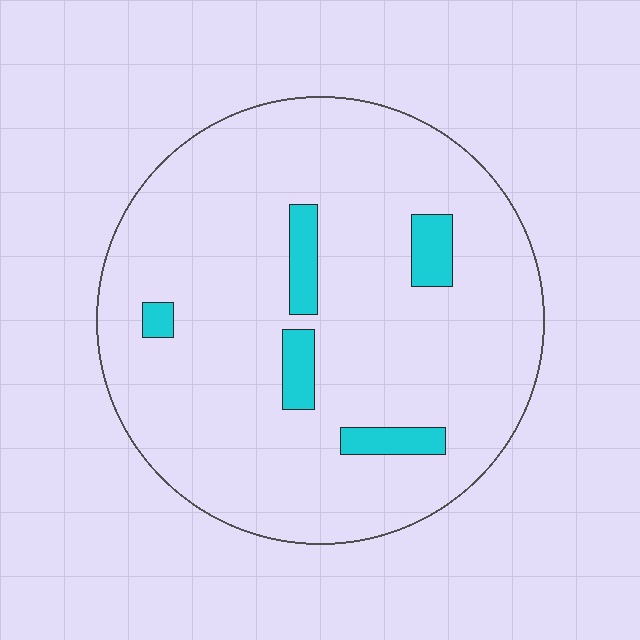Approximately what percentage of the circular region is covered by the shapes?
Approximately 10%.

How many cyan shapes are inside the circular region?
5.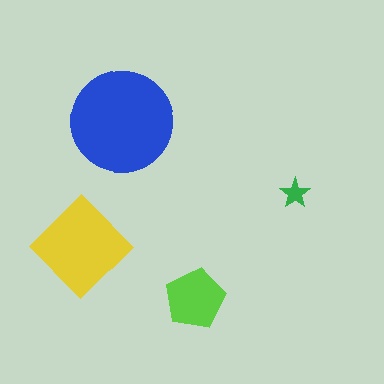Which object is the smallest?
The green star.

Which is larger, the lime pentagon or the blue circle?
The blue circle.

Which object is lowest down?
The lime pentagon is bottommost.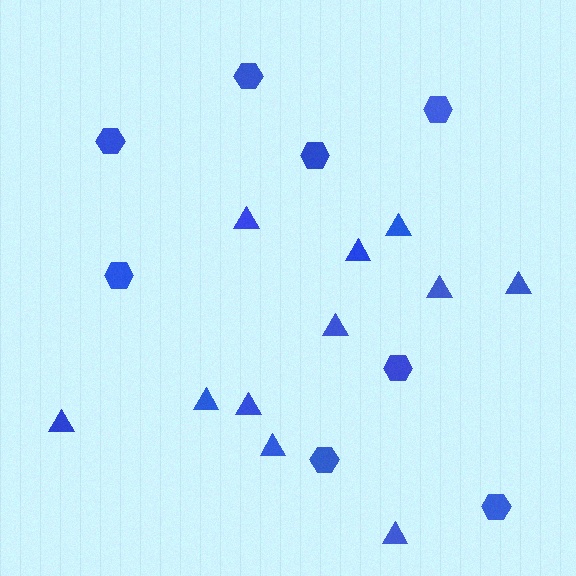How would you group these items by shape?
There are 2 groups: one group of triangles (11) and one group of hexagons (8).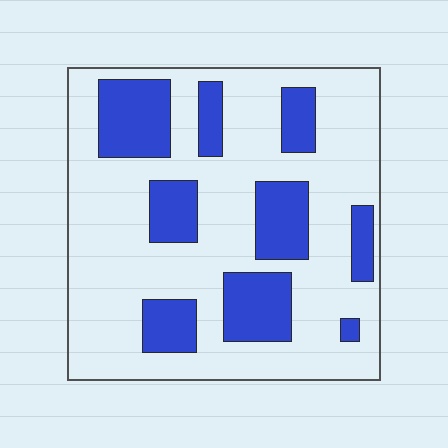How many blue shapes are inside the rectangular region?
9.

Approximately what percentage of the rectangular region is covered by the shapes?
Approximately 30%.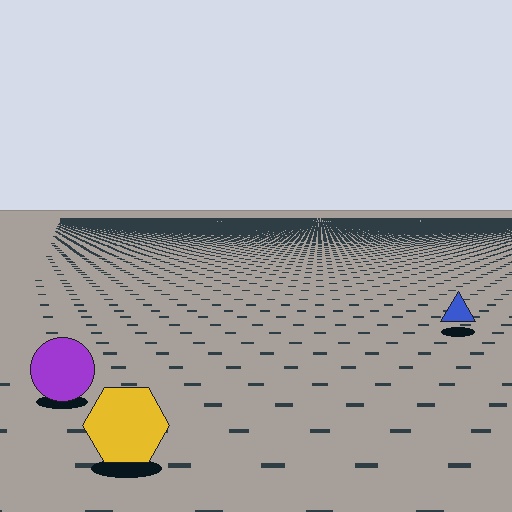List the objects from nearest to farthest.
From nearest to farthest: the yellow hexagon, the purple circle, the blue triangle.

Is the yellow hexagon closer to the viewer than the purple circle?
Yes. The yellow hexagon is closer — you can tell from the texture gradient: the ground texture is coarser near it.